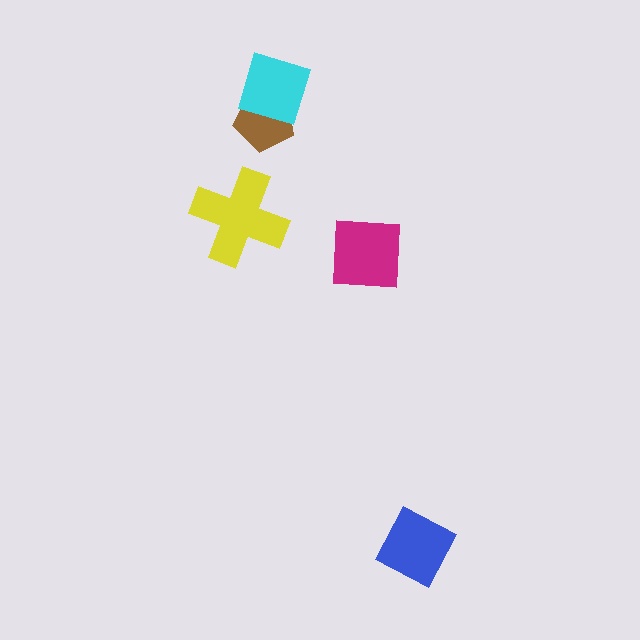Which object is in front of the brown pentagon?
The cyan square is in front of the brown pentagon.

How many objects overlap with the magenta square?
0 objects overlap with the magenta square.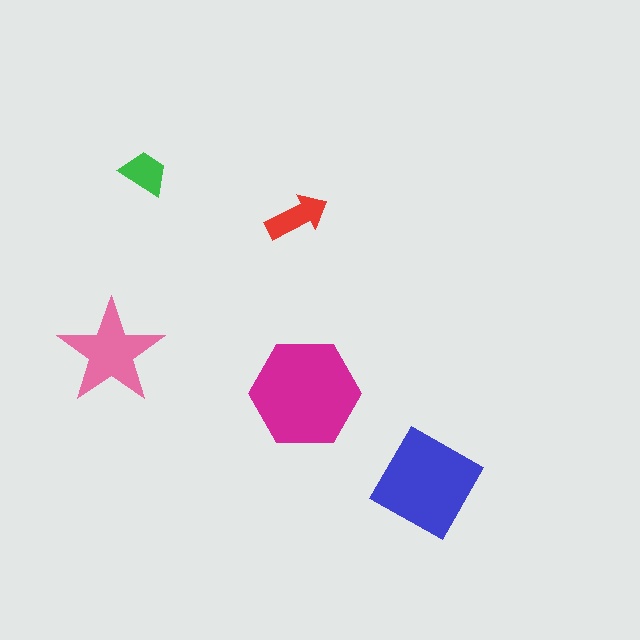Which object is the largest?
The magenta hexagon.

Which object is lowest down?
The blue diamond is bottommost.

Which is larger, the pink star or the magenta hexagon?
The magenta hexagon.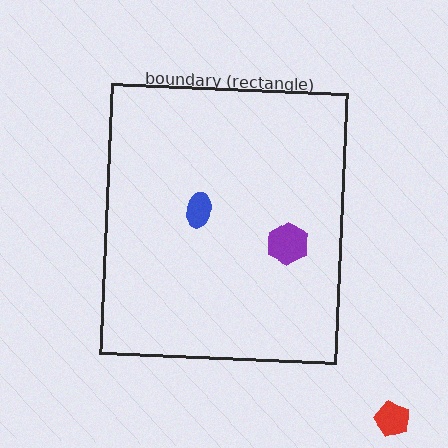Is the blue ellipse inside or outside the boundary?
Inside.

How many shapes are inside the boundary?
2 inside, 1 outside.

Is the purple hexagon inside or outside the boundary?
Inside.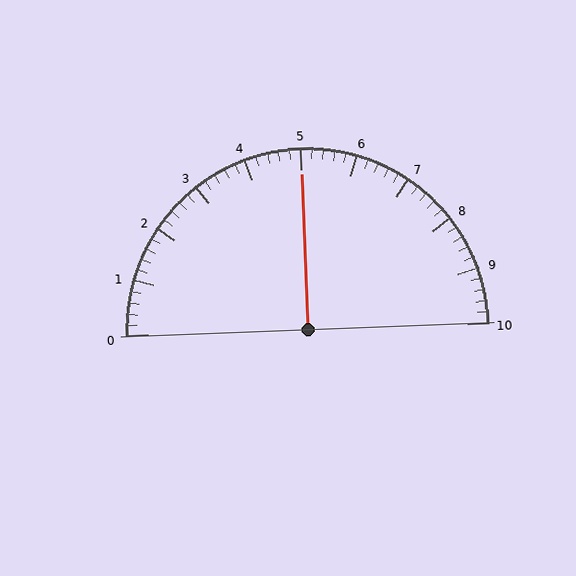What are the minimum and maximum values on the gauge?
The gauge ranges from 0 to 10.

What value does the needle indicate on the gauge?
The needle indicates approximately 5.0.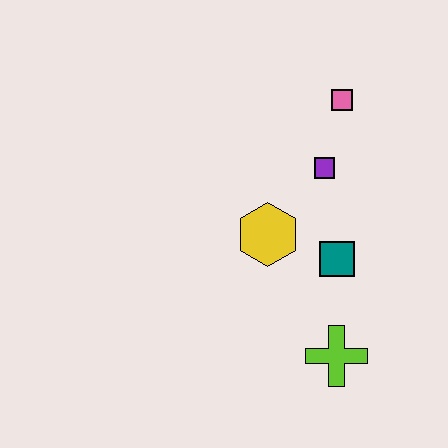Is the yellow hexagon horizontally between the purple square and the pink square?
No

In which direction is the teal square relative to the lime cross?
The teal square is above the lime cross.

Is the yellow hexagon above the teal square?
Yes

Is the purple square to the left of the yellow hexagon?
No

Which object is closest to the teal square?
The yellow hexagon is closest to the teal square.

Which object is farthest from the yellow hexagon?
The pink square is farthest from the yellow hexagon.